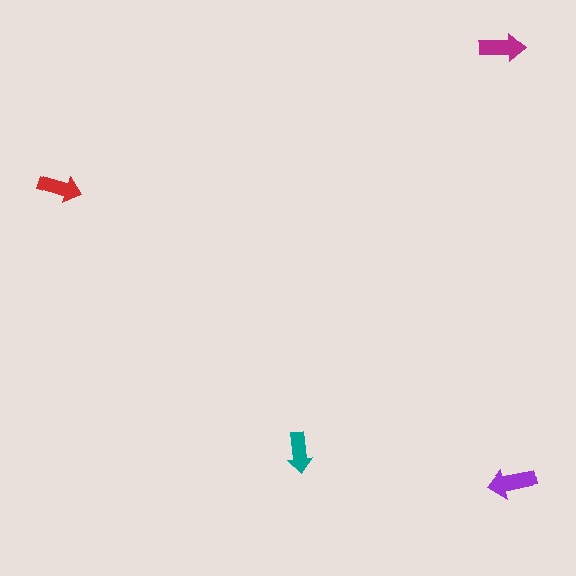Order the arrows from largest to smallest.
the purple one, the magenta one, the red one, the teal one.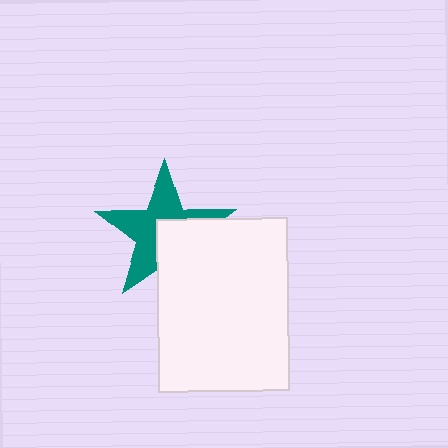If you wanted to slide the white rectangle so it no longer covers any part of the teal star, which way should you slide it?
Slide it toward the lower-right — that is the most direct way to separate the two shapes.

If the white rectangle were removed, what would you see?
You would see the complete teal star.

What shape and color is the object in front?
The object in front is a white rectangle.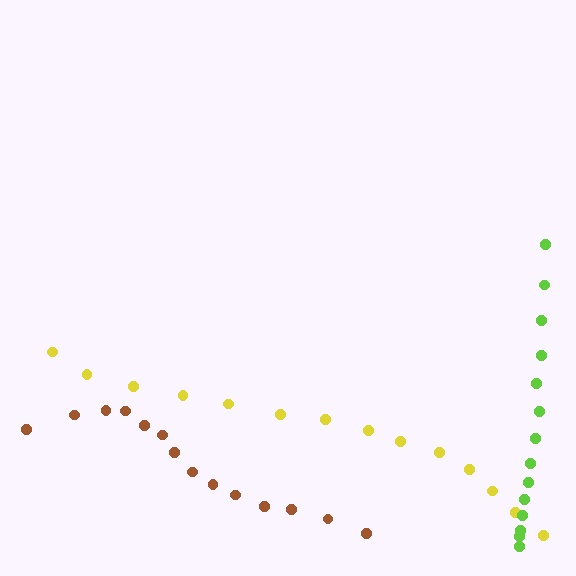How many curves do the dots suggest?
There are 3 distinct paths.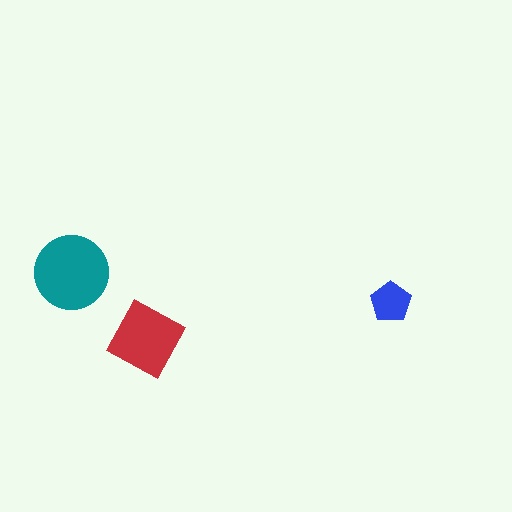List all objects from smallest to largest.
The blue pentagon, the red square, the teal circle.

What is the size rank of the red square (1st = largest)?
2nd.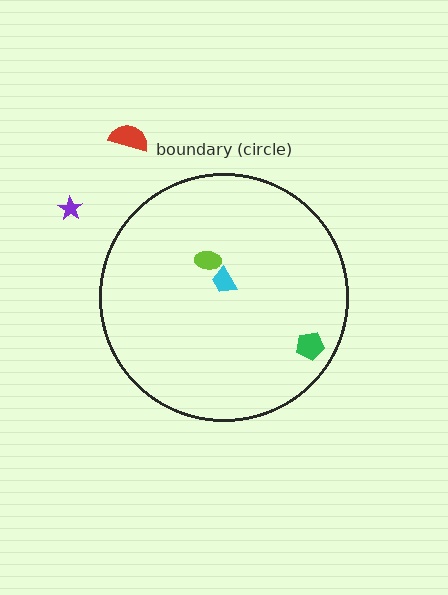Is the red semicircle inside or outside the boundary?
Outside.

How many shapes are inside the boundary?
3 inside, 2 outside.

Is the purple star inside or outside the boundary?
Outside.